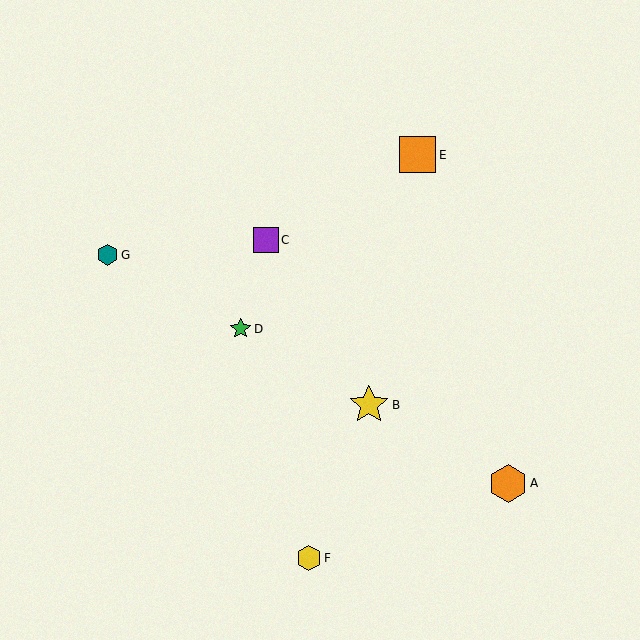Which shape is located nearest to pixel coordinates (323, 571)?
The yellow hexagon (labeled F) at (309, 558) is nearest to that location.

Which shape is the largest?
The yellow star (labeled B) is the largest.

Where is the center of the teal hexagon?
The center of the teal hexagon is at (108, 255).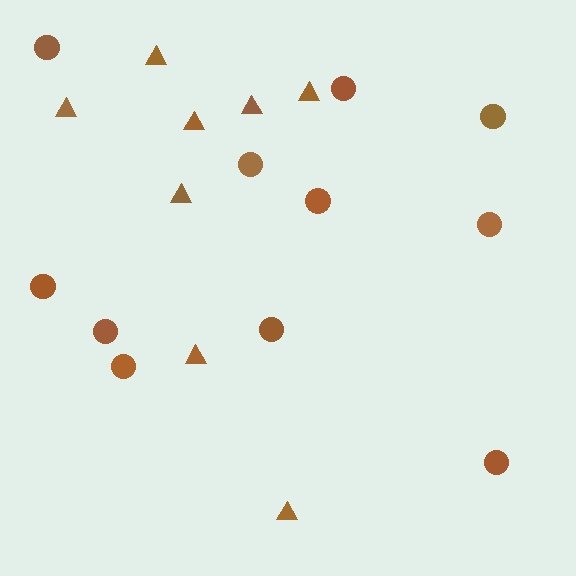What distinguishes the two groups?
There are 2 groups: one group of triangles (8) and one group of circles (11).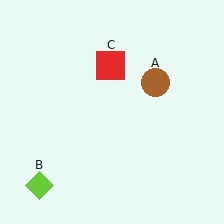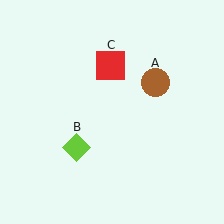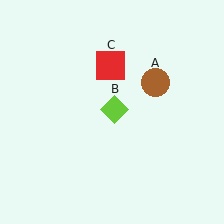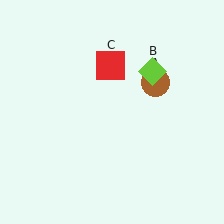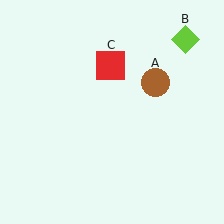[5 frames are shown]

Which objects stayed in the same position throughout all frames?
Brown circle (object A) and red square (object C) remained stationary.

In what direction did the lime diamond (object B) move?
The lime diamond (object B) moved up and to the right.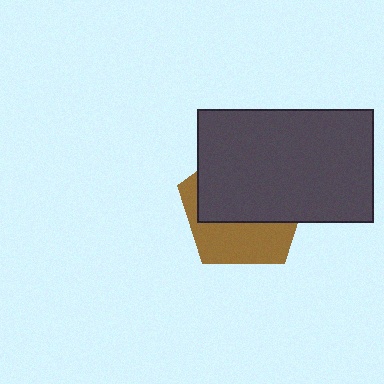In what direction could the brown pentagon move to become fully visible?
The brown pentagon could move down. That would shift it out from behind the dark gray rectangle entirely.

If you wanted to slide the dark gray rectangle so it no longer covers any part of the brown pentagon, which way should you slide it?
Slide it up — that is the most direct way to separate the two shapes.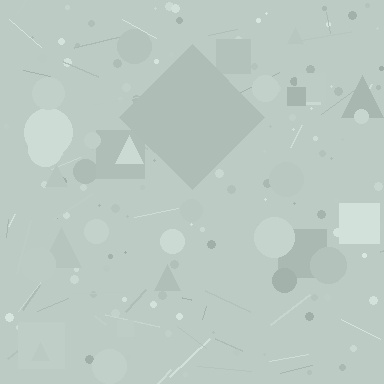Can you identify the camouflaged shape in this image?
The camouflaged shape is a diamond.